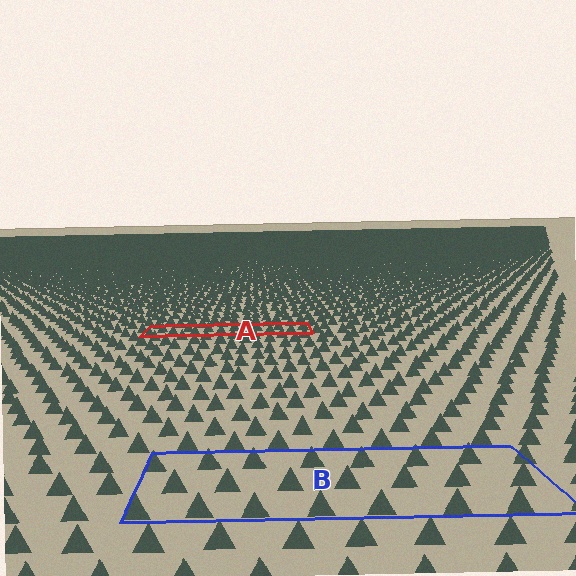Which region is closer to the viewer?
Region B is closer. The texture elements there are larger and more spread out.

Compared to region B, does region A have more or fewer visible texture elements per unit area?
Region A has more texture elements per unit area — they are packed more densely because it is farther away.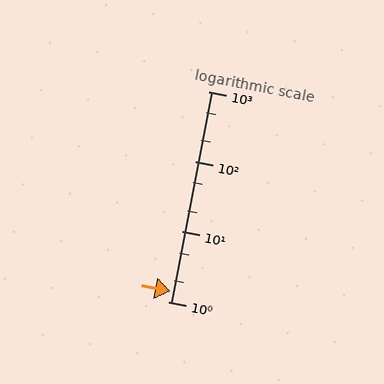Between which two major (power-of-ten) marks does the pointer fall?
The pointer is between 1 and 10.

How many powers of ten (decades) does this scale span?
The scale spans 3 decades, from 1 to 1000.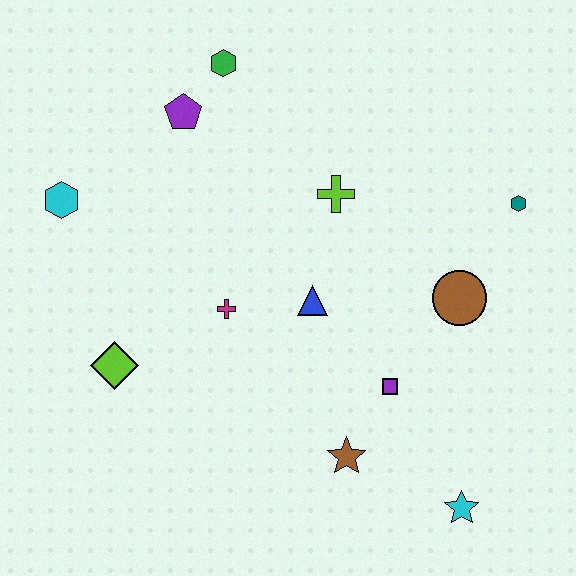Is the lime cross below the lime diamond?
No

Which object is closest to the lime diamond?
The magenta cross is closest to the lime diamond.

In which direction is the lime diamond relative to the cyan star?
The lime diamond is to the left of the cyan star.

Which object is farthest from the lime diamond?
The teal hexagon is farthest from the lime diamond.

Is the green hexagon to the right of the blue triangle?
No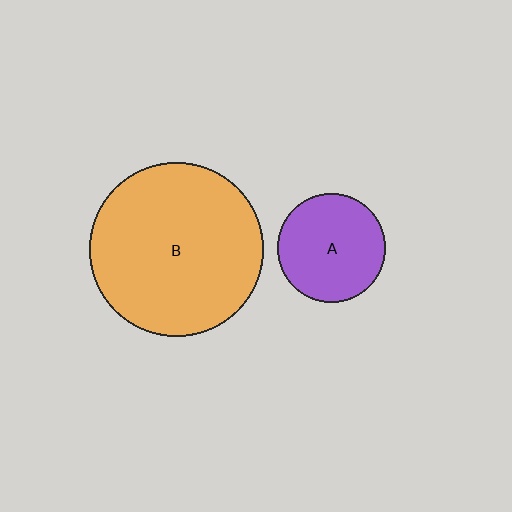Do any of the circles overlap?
No, none of the circles overlap.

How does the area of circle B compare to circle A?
Approximately 2.6 times.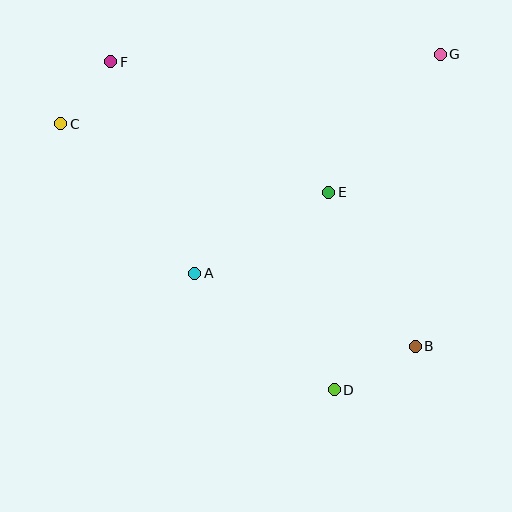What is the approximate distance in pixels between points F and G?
The distance between F and G is approximately 330 pixels.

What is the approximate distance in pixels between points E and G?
The distance between E and G is approximately 178 pixels.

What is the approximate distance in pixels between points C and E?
The distance between C and E is approximately 277 pixels.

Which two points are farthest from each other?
Points B and C are farthest from each other.